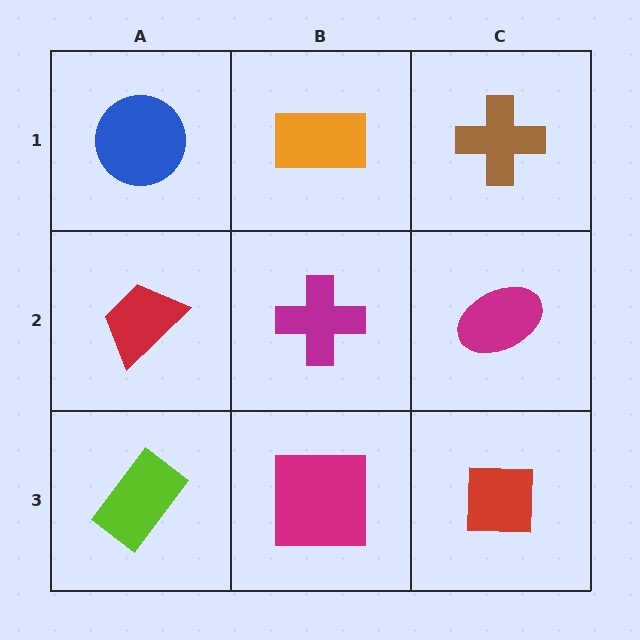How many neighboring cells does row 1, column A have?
2.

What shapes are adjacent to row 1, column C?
A magenta ellipse (row 2, column C), an orange rectangle (row 1, column B).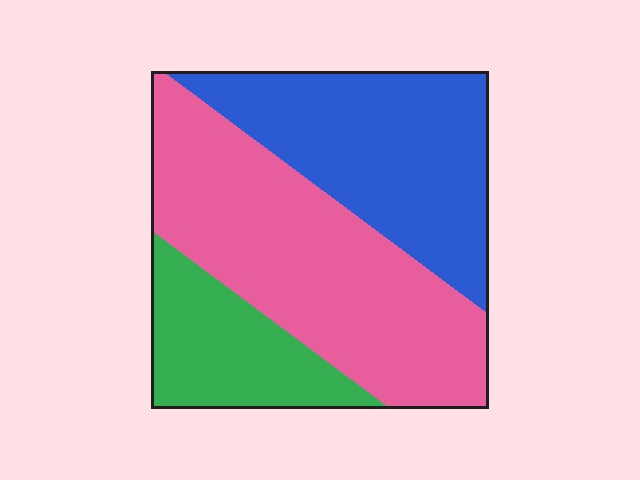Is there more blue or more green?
Blue.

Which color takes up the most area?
Pink, at roughly 45%.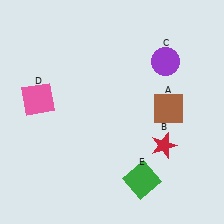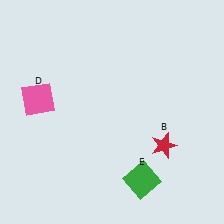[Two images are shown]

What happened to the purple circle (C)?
The purple circle (C) was removed in Image 2. It was in the top-right area of Image 1.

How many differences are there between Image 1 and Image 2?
There are 2 differences between the two images.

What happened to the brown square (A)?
The brown square (A) was removed in Image 2. It was in the top-right area of Image 1.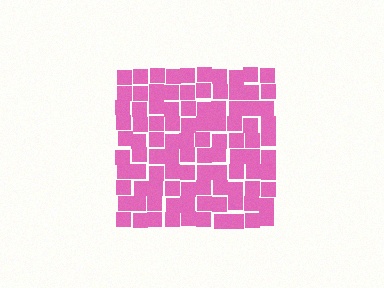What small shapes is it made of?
It is made of small squares.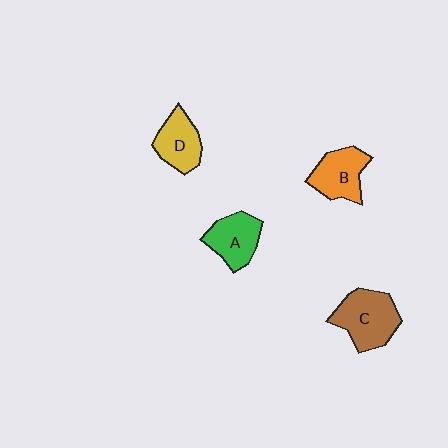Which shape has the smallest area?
Shape D (yellow).